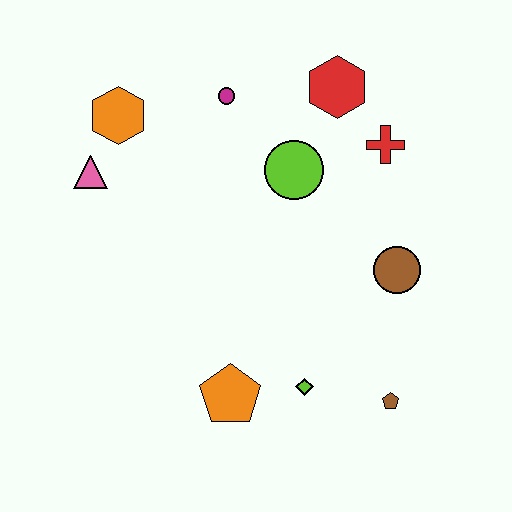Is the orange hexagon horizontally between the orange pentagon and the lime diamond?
No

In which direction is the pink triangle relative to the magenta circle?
The pink triangle is to the left of the magenta circle.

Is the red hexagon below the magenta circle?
No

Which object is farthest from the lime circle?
The brown pentagon is farthest from the lime circle.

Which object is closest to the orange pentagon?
The lime diamond is closest to the orange pentagon.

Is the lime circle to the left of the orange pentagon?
No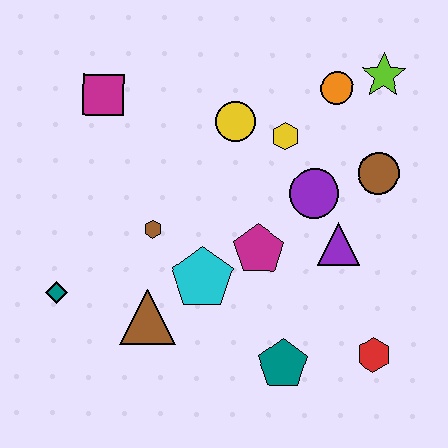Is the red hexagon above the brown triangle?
No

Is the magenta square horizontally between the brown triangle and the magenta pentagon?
No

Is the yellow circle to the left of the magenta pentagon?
Yes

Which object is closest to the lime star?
The orange circle is closest to the lime star.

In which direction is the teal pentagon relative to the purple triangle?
The teal pentagon is below the purple triangle.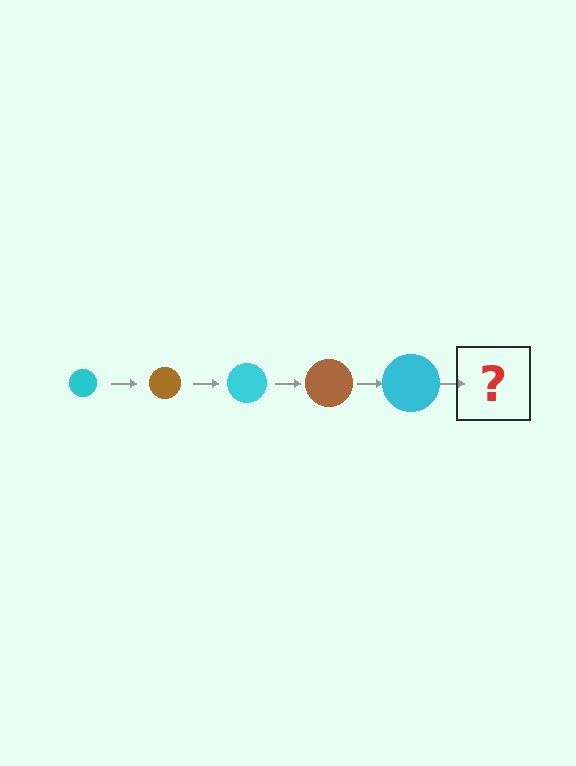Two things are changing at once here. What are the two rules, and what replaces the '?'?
The two rules are that the circle grows larger each step and the color cycles through cyan and brown. The '?' should be a brown circle, larger than the previous one.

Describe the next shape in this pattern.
It should be a brown circle, larger than the previous one.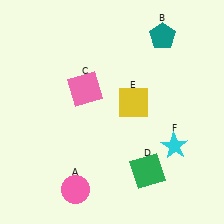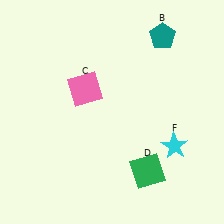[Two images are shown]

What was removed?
The pink circle (A), the yellow square (E) were removed in Image 2.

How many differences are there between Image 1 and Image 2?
There are 2 differences between the two images.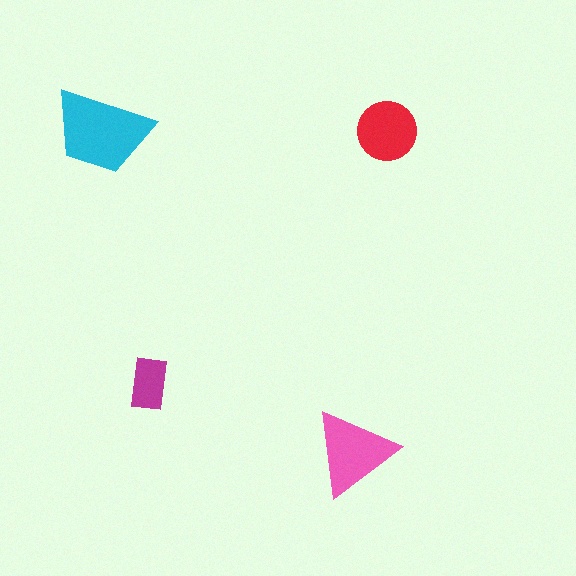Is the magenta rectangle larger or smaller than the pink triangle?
Smaller.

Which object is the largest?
The cyan trapezoid.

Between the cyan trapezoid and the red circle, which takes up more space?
The cyan trapezoid.